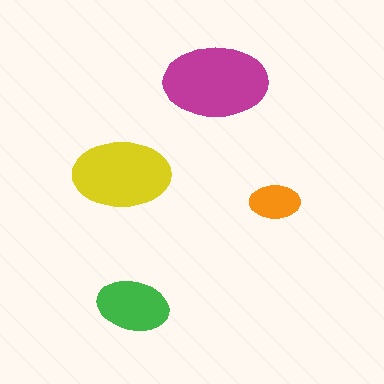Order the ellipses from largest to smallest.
the magenta one, the yellow one, the green one, the orange one.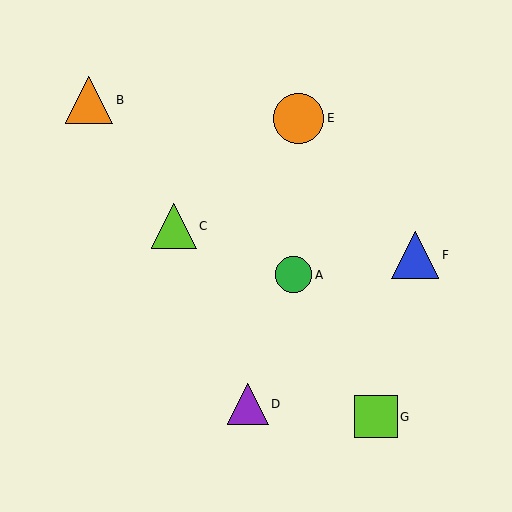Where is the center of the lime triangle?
The center of the lime triangle is at (174, 226).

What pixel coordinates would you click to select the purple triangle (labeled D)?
Click at (248, 404) to select the purple triangle D.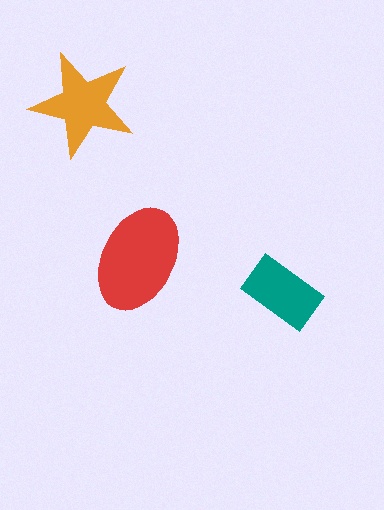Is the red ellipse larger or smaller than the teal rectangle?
Larger.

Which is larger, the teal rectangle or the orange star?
The orange star.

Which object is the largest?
The red ellipse.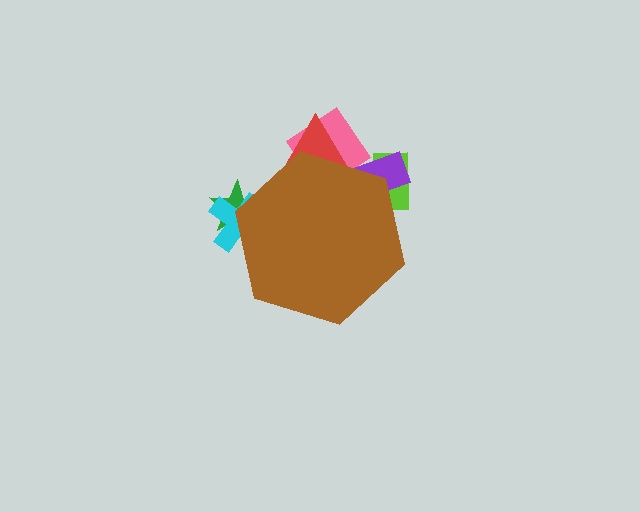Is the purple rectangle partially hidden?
Yes, the purple rectangle is partially hidden behind the brown hexagon.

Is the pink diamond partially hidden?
Yes, the pink diamond is partially hidden behind the brown hexagon.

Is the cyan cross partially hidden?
Yes, the cyan cross is partially hidden behind the brown hexagon.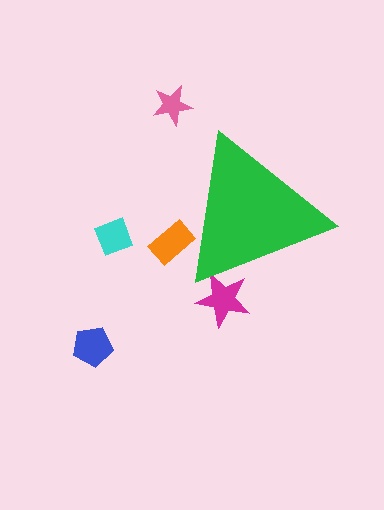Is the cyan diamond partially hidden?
No, the cyan diamond is fully visible.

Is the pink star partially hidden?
No, the pink star is fully visible.